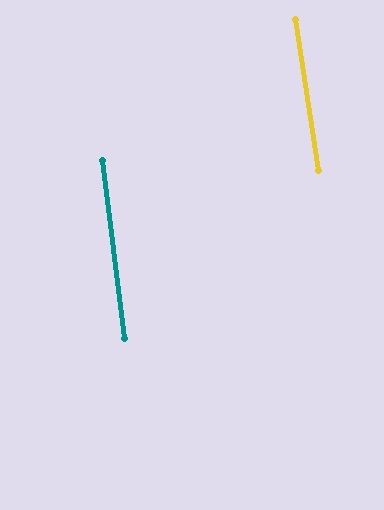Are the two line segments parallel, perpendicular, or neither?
Parallel — their directions differ by only 1.5°.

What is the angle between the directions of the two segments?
Approximately 1 degree.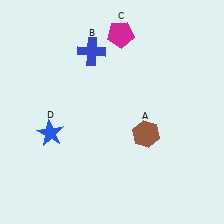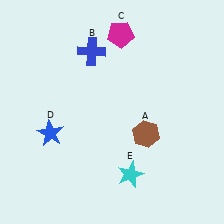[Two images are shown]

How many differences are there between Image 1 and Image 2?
There is 1 difference between the two images.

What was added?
A cyan star (E) was added in Image 2.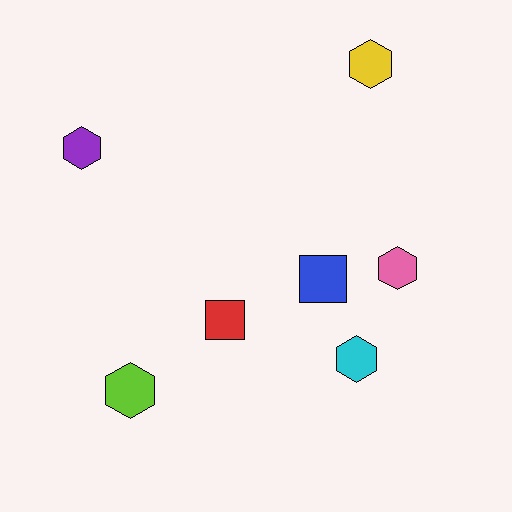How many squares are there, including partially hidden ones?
There are 2 squares.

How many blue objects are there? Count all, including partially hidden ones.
There is 1 blue object.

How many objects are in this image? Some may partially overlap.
There are 7 objects.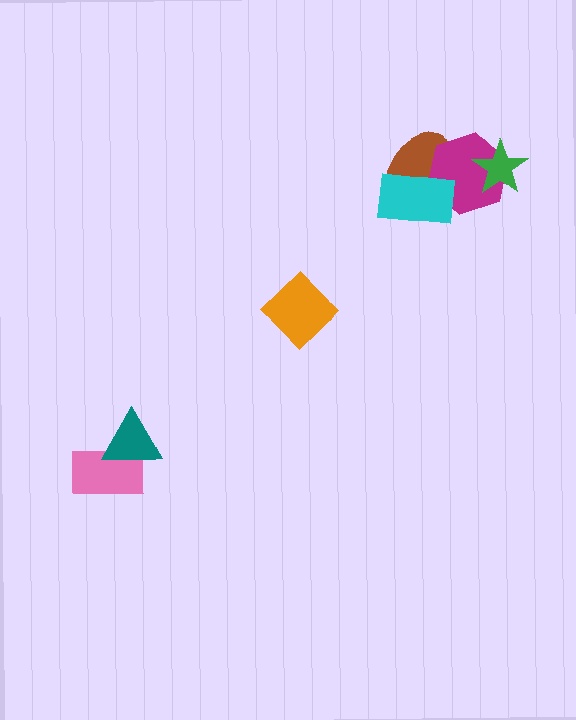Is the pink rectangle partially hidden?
Yes, it is partially covered by another shape.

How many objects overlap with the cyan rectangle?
2 objects overlap with the cyan rectangle.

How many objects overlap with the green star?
1 object overlaps with the green star.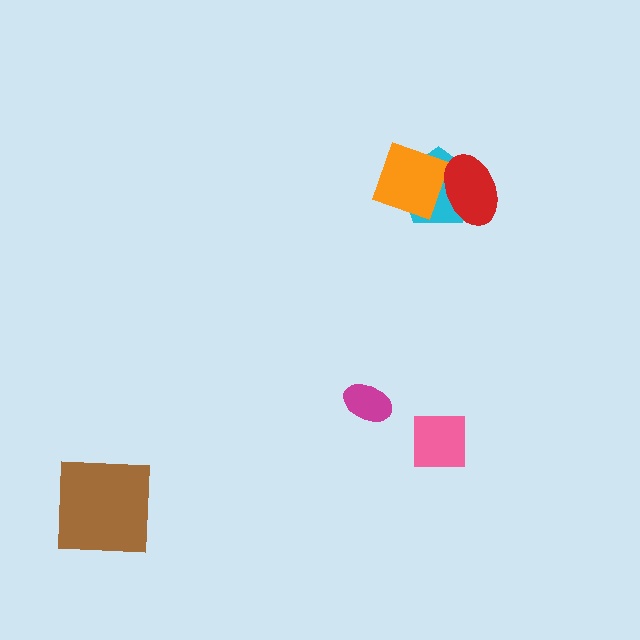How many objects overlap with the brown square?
0 objects overlap with the brown square.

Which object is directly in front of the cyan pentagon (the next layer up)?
The orange square is directly in front of the cyan pentagon.